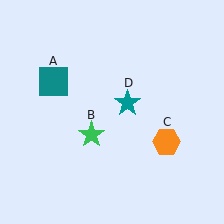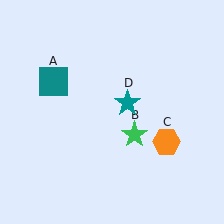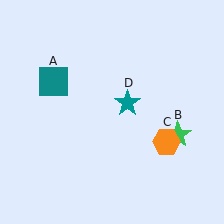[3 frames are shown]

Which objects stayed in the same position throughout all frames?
Teal square (object A) and orange hexagon (object C) and teal star (object D) remained stationary.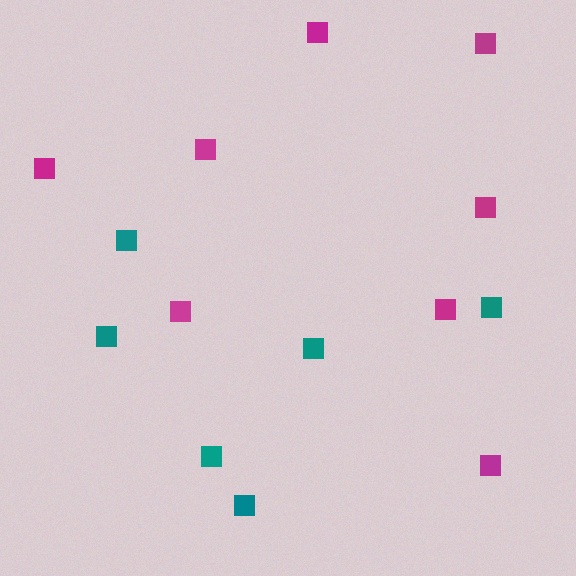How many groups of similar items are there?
There are 2 groups: one group of magenta squares (8) and one group of teal squares (6).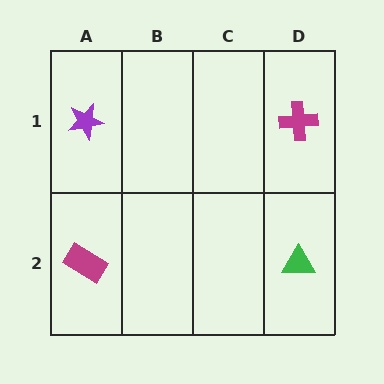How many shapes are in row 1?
2 shapes.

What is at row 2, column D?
A green triangle.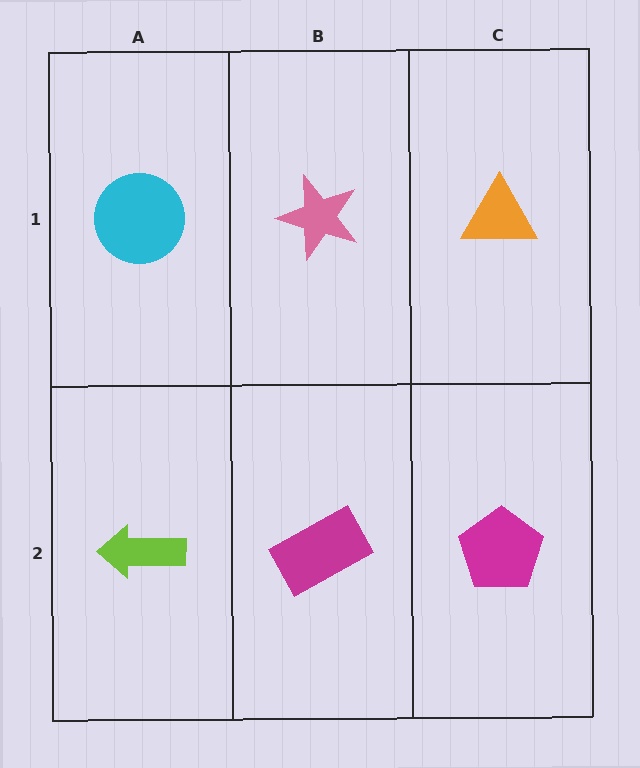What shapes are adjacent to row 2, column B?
A pink star (row 1, column B), a lime arrow (row 2, column A), a magenta pentagon (row 2, column C).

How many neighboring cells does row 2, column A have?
2.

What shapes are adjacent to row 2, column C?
An orange triangle (row 1, column C), a magenta rectangle (row 2, column B).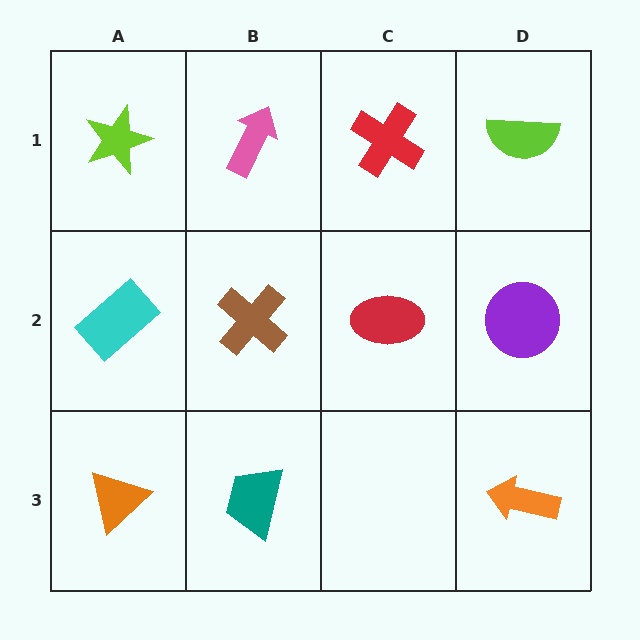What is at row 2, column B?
A brown cross.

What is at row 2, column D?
A purple circle.